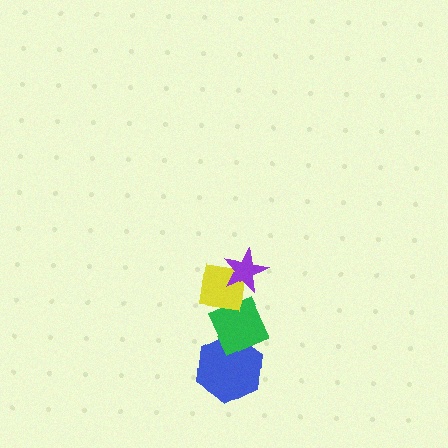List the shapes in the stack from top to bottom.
From top to bottom: the purple star, the yellow square, the green diamond, the blue hexagon.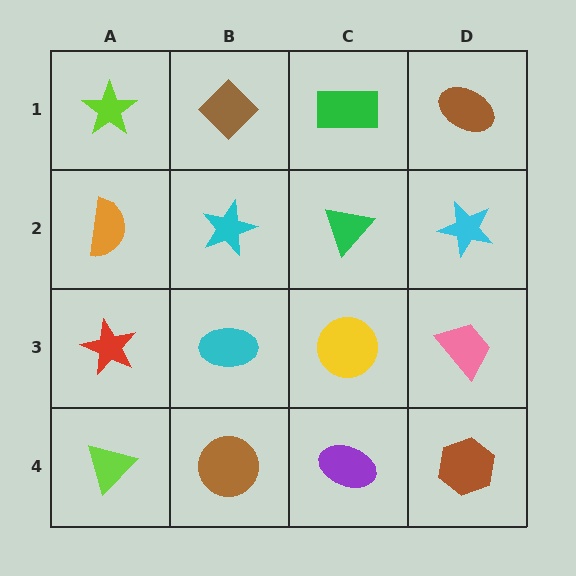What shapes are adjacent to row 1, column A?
An orange semicircle (row 2, column A), a brown diamond (row 1, column B).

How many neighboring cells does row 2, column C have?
4.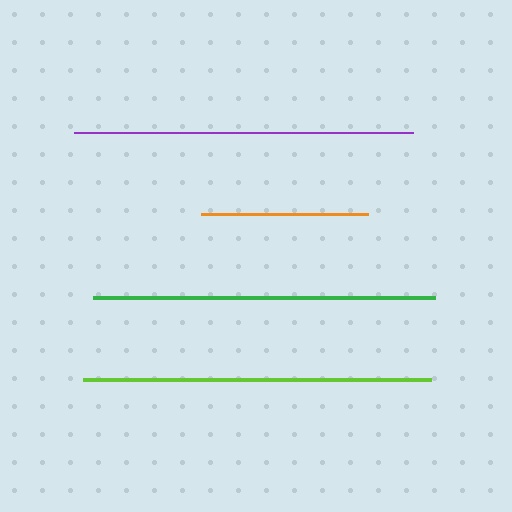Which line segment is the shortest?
The orange line is the shortest at approximately 167 pixels.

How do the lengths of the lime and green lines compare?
The lime and green lines are approximately the same length.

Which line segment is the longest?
The lime line is the longest at approximately 348 pixels.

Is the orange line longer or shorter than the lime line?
The lime line is longer than the orange line.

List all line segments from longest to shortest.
From longest to shortest: lime, green, purple, orange.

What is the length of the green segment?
The green segment is approximately 342 pixels long.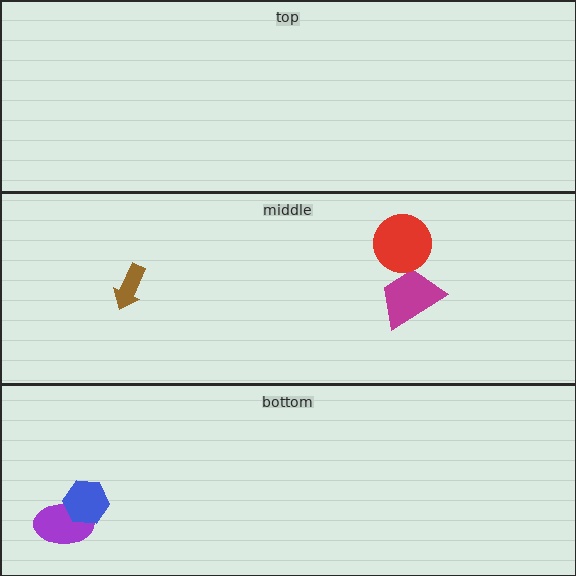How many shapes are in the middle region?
3.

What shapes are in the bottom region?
The purple ellipse, the blue hexagon.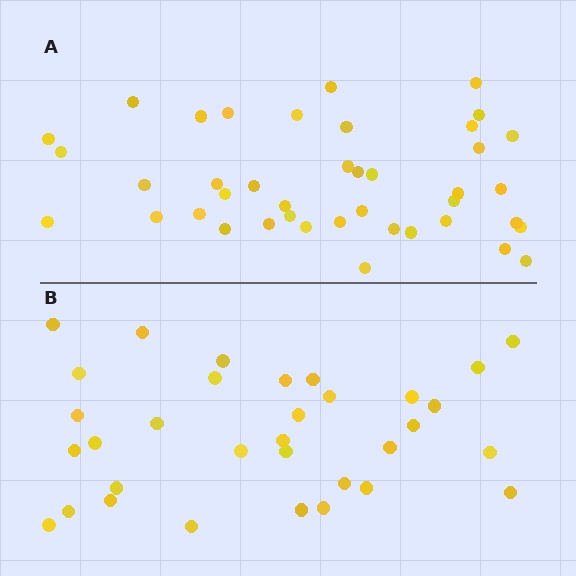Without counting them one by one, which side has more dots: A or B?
Region A (the top region) has more dots.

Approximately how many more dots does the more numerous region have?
Region A has roughly 8 or so more dots than region B.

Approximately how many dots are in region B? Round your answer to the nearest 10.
About 30 dots. (The exact count is 33, which rounds to 30.)